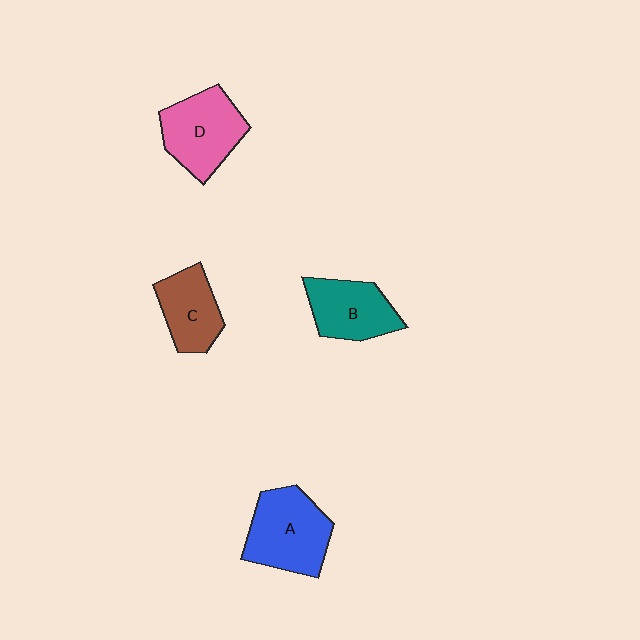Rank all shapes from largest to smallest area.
From largest to smallest: A (blue), D (pink), B (teal), C (brown).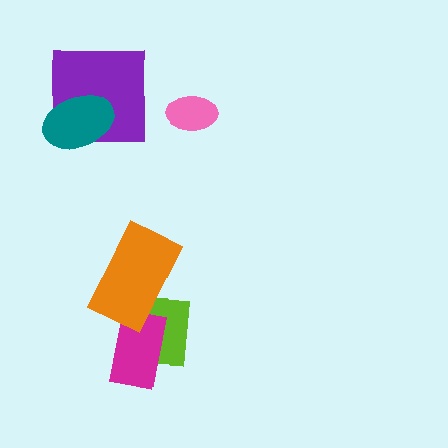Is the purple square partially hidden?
Yes, it is partially covered by another shape.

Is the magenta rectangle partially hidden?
Yes, it is partially covered by another shape.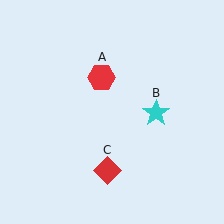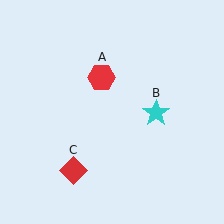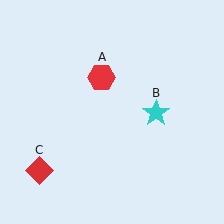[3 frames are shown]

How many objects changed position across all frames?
1 object changed position: red diamond (object C).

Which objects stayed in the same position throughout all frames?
Red hexagon (object A) and cyan star (object B) remained stationary.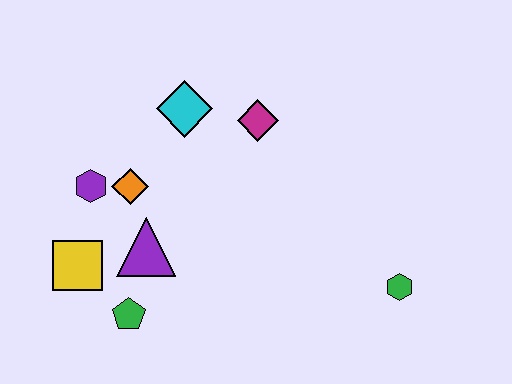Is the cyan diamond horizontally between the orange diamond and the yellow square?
No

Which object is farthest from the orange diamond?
The green hexagon is farthest from the orange diamond.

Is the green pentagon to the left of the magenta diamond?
Yes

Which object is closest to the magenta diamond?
The cyan diamond is closest to the magenta diamond.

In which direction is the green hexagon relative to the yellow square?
The green hexagon is to the right of the yellow square.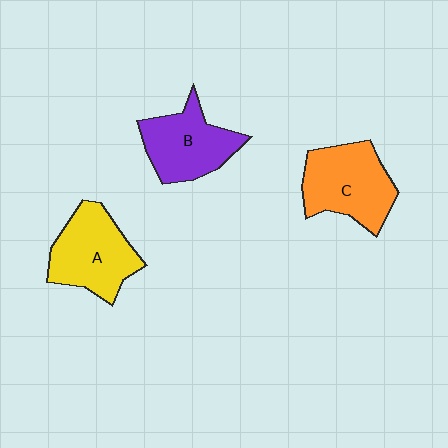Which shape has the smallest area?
Shape B (purple).